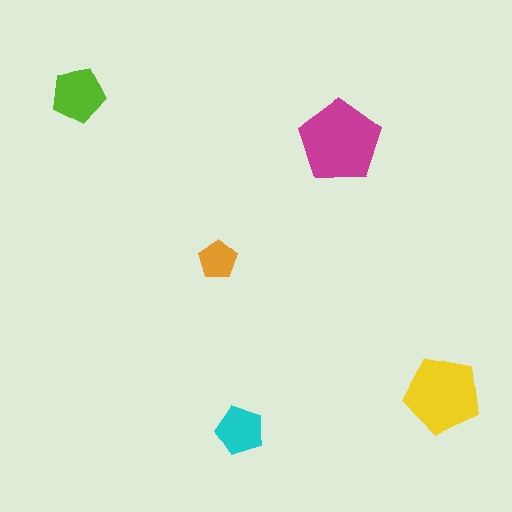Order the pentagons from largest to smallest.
the magenta one, the yellow one, the lime one, the cyan one, the orange one.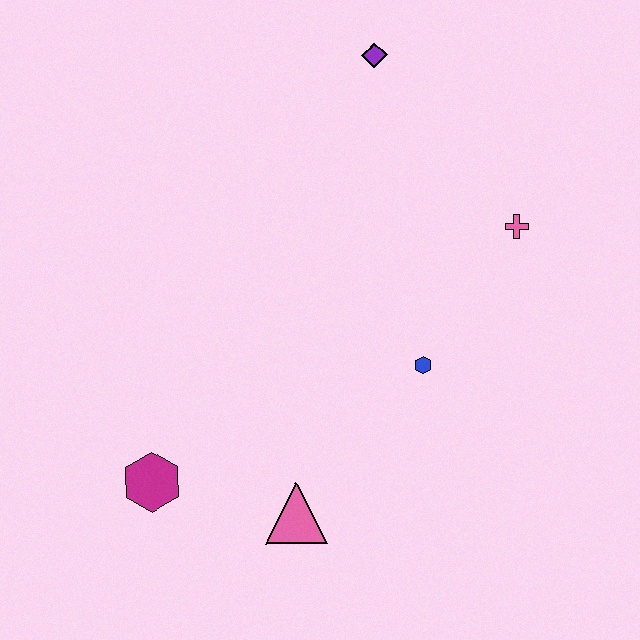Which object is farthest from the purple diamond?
The magenta hexagon is farthest from the purple diamond.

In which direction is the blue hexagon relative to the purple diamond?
The blue hexagon is below the purple diamond.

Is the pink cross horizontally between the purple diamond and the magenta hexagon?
No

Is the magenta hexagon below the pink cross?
Yes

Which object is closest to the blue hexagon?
The pink cross is closest to the blue hexagon.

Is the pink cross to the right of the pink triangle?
Yes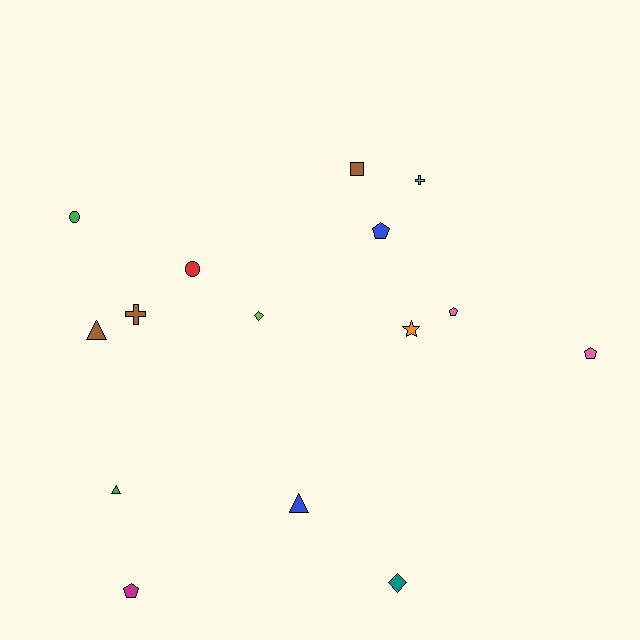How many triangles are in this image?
There are 3 triangles.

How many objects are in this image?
There are 15 objects.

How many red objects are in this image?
There is 1 red object.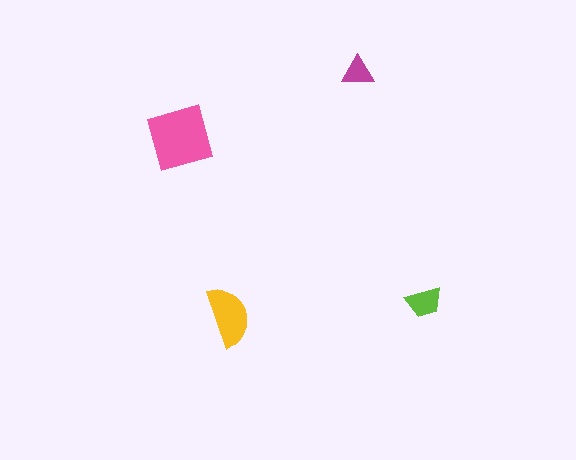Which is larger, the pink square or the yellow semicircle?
The pink square.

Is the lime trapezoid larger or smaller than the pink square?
Smaller.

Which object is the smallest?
The magenta triangle.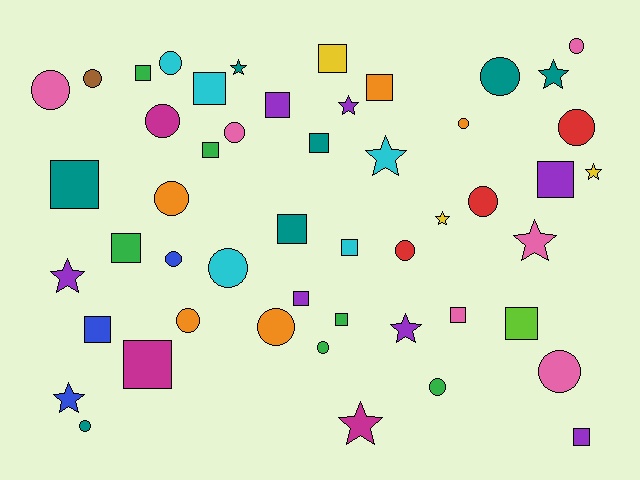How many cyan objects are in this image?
There are 5 cyan objects.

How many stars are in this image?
There are 11 stars.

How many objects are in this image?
There are 50 objects.